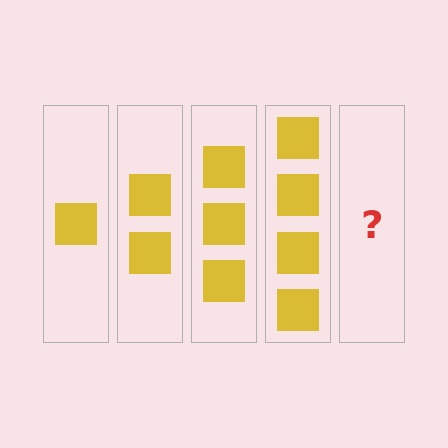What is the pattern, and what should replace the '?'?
The pattern is that each step adds one more square. The '?' should be 5 squares.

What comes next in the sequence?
The next element should be 5 squares.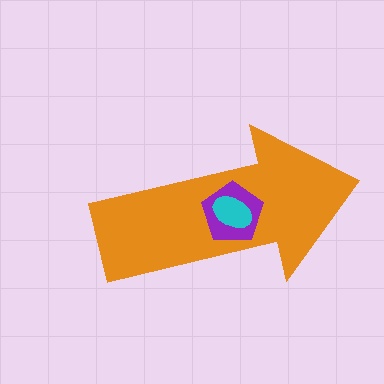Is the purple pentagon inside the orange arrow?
Yes.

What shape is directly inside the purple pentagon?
The cyan ellipse.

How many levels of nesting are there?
3.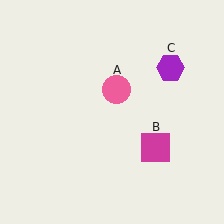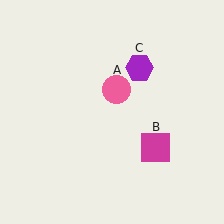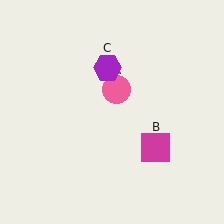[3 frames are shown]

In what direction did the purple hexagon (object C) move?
The purple hexagon (object C) moved left.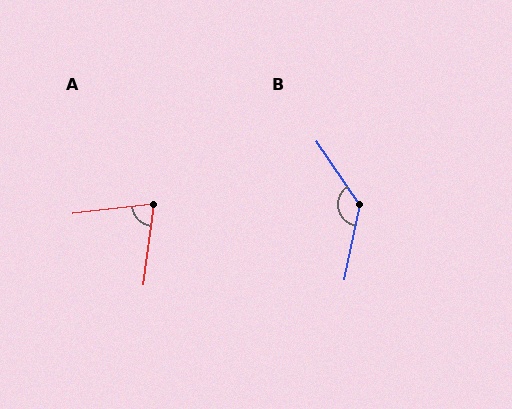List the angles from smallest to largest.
A (76°), B (134°).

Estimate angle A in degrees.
Approximately 76 degrees.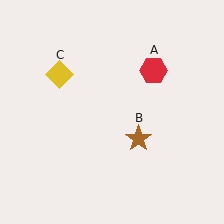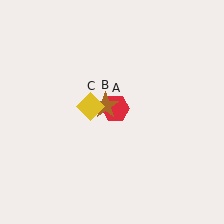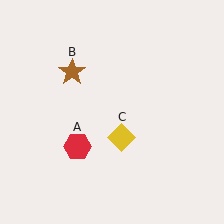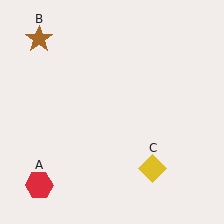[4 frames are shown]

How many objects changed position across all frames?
3 objects changed position: red hexagon (object A), brown star (object B), yellow diamond (object C).